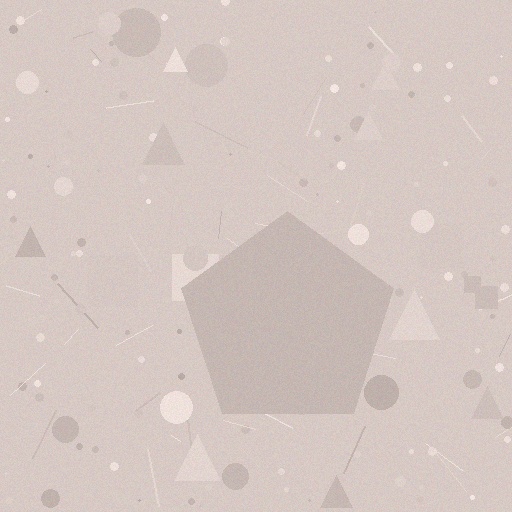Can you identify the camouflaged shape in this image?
The camouflaged shape is a pentagon.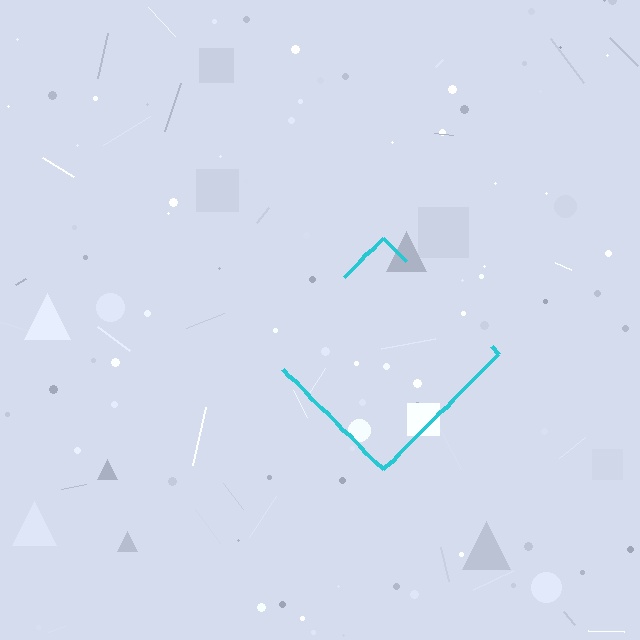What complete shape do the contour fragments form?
The contour fragments form a diamond.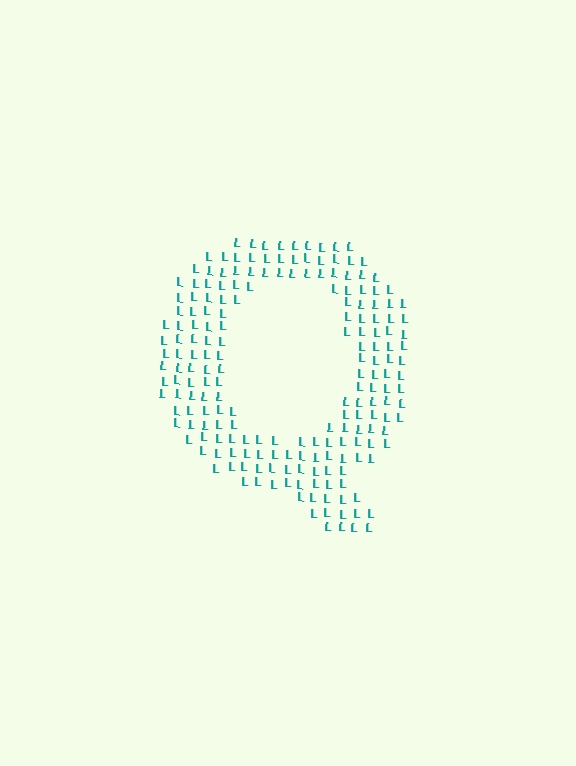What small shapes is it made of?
It is made of small letter L's.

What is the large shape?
The large shape is the letter Q.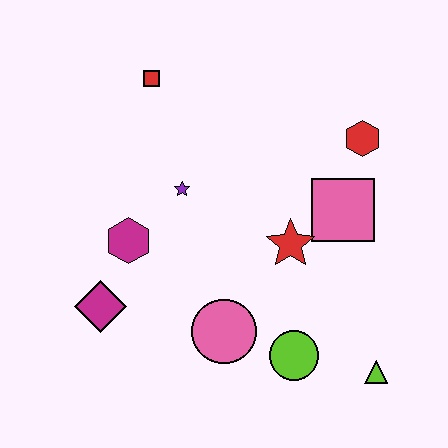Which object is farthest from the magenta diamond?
The red hexagon is farthest from the magenta diamond.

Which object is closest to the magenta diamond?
The magenta hexagon is closest to the magenta diamond.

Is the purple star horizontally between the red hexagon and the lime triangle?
No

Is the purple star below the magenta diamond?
No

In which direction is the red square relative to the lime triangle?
The red square is above the lime triangle.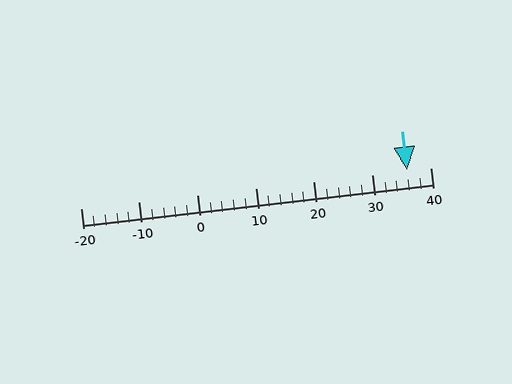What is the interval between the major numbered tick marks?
The major tick marks are spaced 10 units apart.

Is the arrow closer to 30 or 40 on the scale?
The arrow is closer to 40.